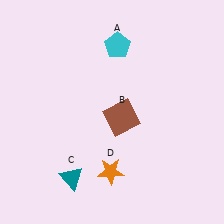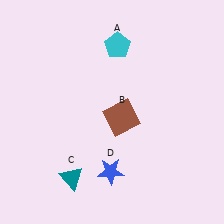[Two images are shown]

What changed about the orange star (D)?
In Image 1, D is orange. In Image 2, it changed to blue.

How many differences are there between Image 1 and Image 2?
There is 1 difference between the two images.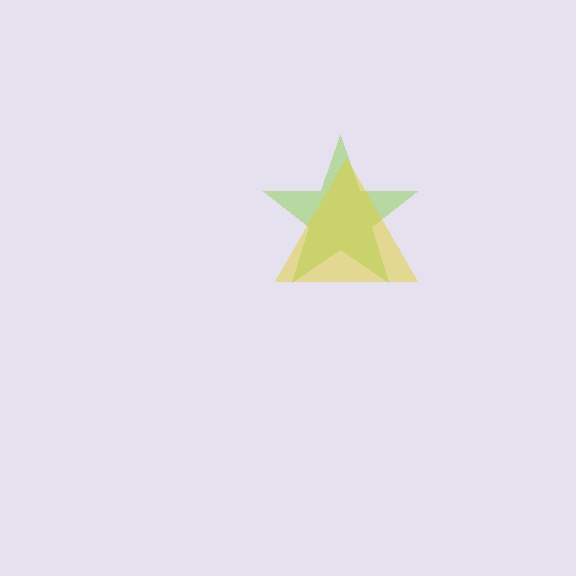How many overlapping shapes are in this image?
There are 2 overlapping shapes in the image.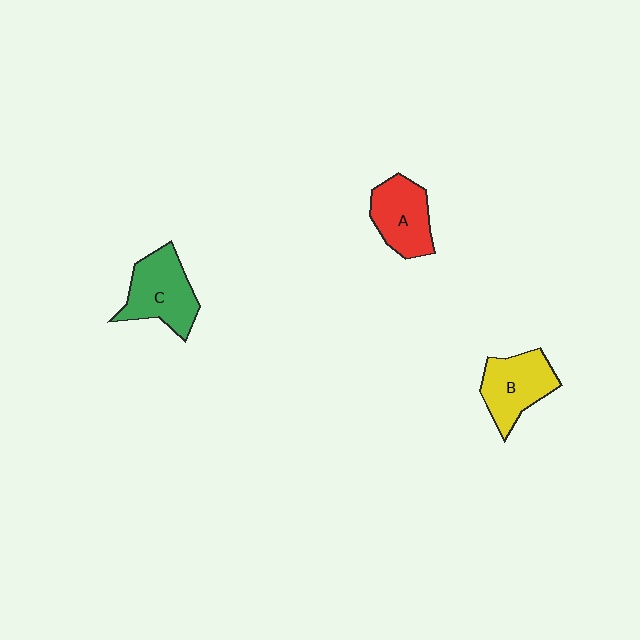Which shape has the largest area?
Shape C (green).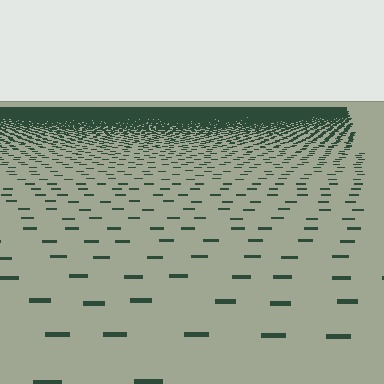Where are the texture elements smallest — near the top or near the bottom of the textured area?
Near the top.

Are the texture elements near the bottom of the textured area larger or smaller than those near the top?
Larger. Near the bottom, elements are closer to the viewer and appear at a bigger on-screen size.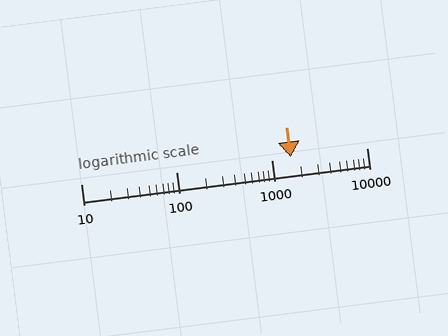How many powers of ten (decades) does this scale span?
The scale spans 3 decades, from 10 to 10000.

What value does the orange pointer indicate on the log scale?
The pointer indicates approximately 1600.